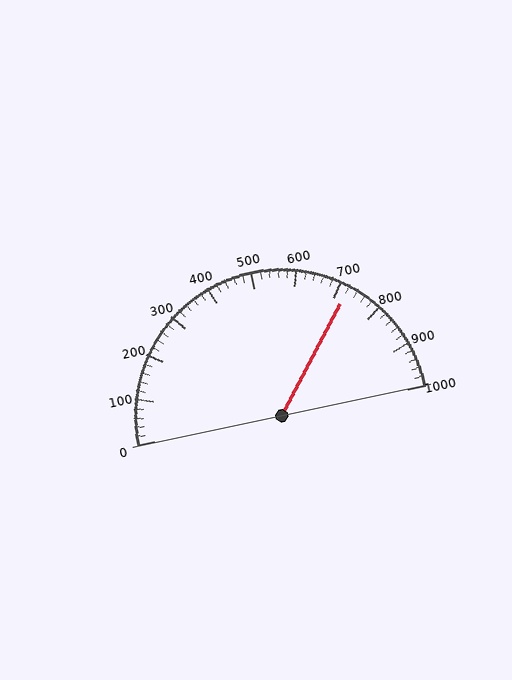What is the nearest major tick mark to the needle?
The nearest major tick mark is 700.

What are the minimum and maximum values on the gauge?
The gauge ranges from 0 to 1000.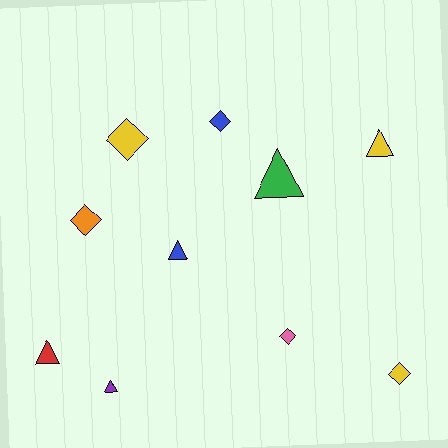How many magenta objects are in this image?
There are no magenta objects.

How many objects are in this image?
There are 10 objects.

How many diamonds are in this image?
There are 5 diamonds.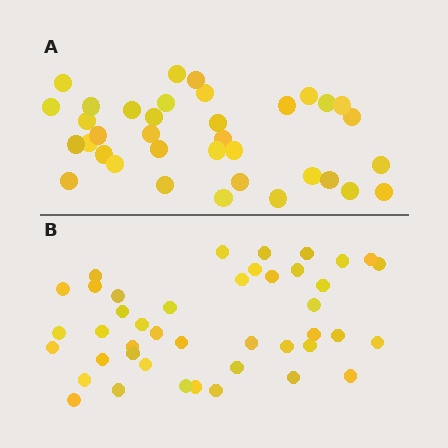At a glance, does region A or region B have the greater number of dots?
Region B (the bottom region) has more dots.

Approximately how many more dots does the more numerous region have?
Region B has roughly 8 or so more dots than region A.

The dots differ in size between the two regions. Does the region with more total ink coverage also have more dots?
No. Region A has more total ink coverage because its dots are larger, but region B actually contains more individual dots. Total area can be misleading — the number of items is what matters here.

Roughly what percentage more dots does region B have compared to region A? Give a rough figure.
About 20% more.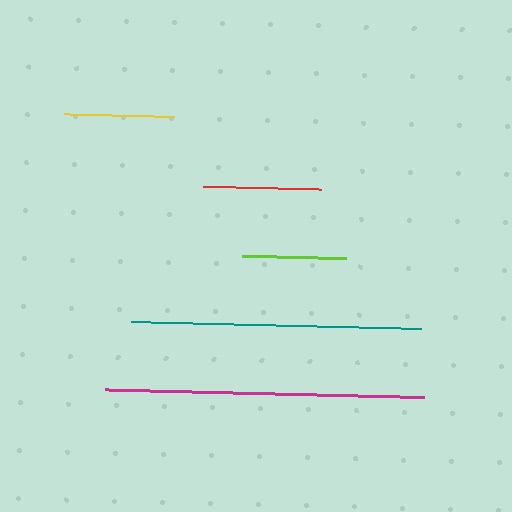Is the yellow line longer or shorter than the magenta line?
The magenta line is longer than the yellow line.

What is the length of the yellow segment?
The yellow segment is approximately 110 pixels long.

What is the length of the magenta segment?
The magenta segment is approximately 319 pixels long.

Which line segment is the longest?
The magenta line is the longest at approximately 319 pixels.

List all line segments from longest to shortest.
From longest to shortest: magenta, teal, red, yellow, lime.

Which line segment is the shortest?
The lime line is the shortest at approximately 104 pixels.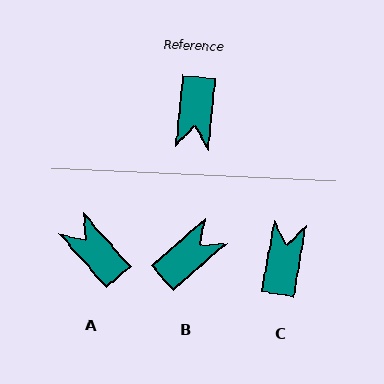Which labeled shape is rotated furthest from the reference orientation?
C, about 176 degrees away.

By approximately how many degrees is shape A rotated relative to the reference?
Approximately 133 degrees clockwise.